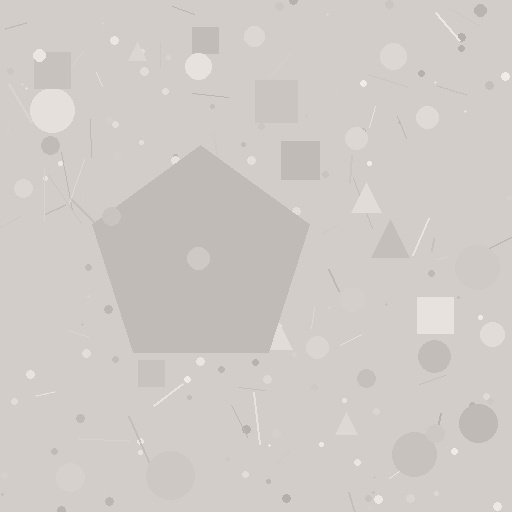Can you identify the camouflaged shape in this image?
The camouflaged shape is a pentagon.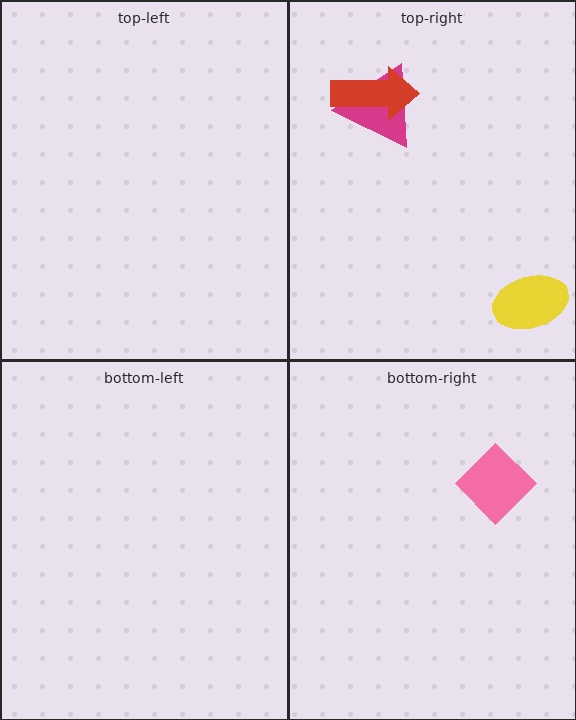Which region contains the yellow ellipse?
The top-right region.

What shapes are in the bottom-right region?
The pink diamond.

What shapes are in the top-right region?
The magenta triangle, the red arrow, the yellow ellipse.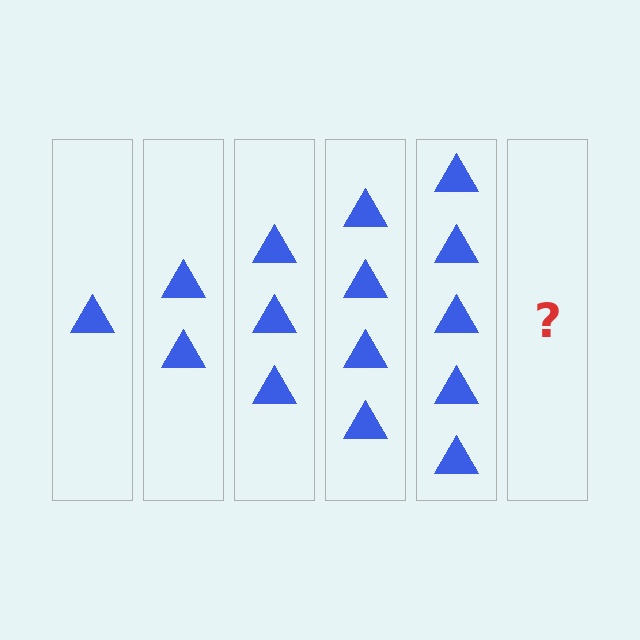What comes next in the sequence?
The next element should be 6 triangles.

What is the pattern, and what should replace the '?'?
The pattern is that each step adds one more triangle. The '?' should be 6 triangles.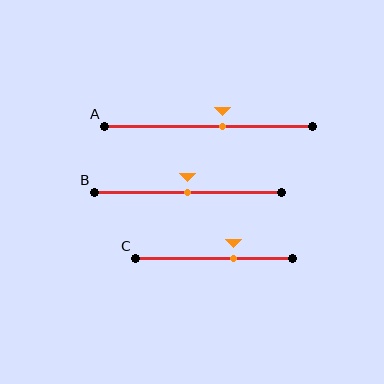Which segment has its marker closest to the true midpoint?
Segment B has its marker closest to the true midpoint.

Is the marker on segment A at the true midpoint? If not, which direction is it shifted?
No, the marker on segment A is shifted to the right by about 7% of the segment length.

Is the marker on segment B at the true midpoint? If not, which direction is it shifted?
Yes, the marker on segment B is at the true midpoint.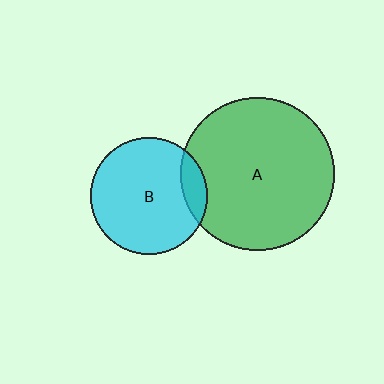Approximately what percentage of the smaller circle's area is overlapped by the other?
Approximately 10%.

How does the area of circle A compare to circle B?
Approximately 1.7 times.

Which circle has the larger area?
Circle A (green).